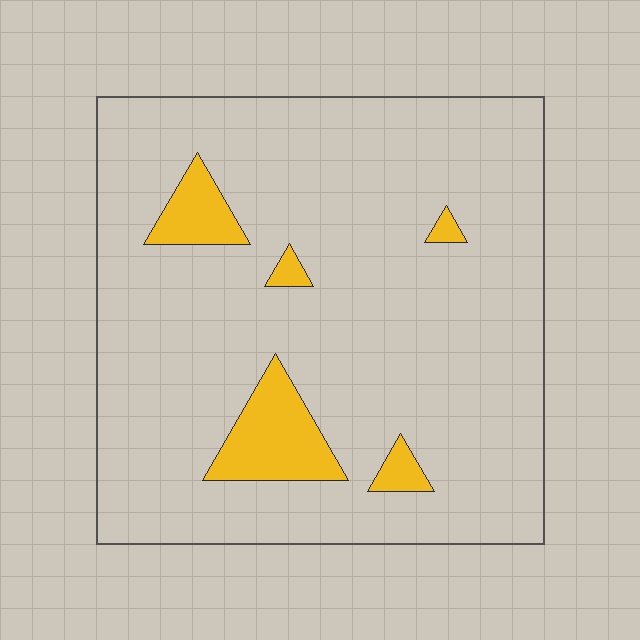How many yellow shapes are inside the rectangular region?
5.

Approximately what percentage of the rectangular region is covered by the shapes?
Approximately 10%.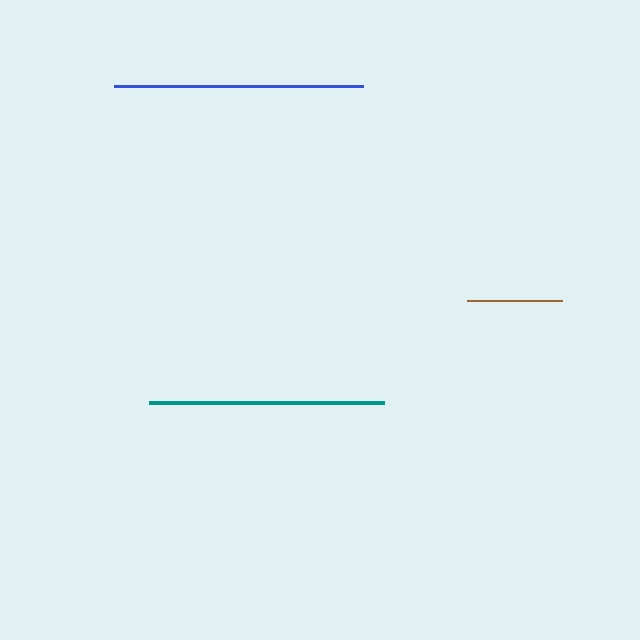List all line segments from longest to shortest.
From longest to shortest: blue, teal, brown.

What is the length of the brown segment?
The brown segment is approximately 95 pixels long.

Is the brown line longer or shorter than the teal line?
The teal line is longer than the brown line.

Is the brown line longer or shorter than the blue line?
The blue line is longer than the brown line.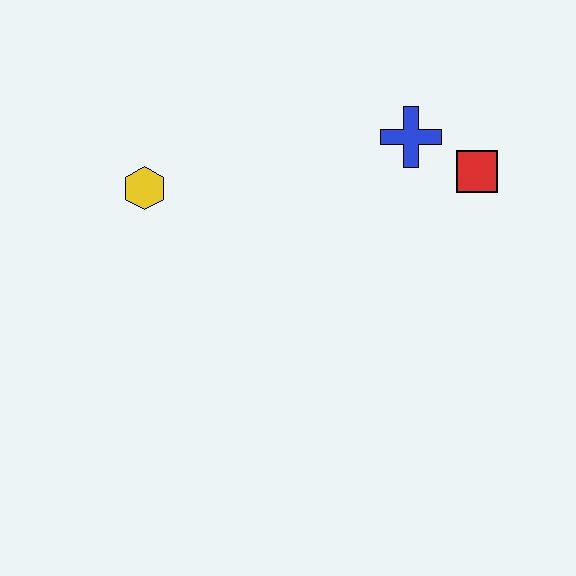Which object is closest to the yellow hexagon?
The blue cross is closest to the yellow hexagon.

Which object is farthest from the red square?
The yellow hexagon is farthest from the red square.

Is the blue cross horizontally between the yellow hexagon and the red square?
Yes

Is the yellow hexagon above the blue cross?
No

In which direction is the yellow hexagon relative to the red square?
The yellow hexagon is to the left of the red square.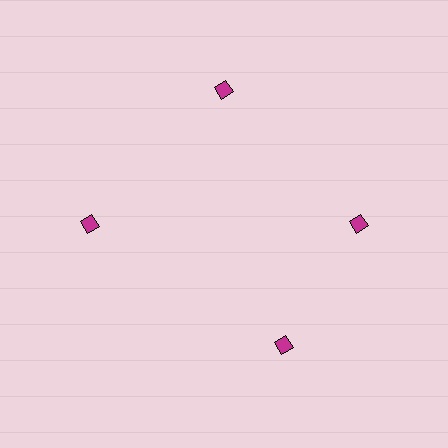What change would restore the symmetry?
The symmetry would be restored by rotating it back into even spacing with its neighbors so that all 4 diamonds sit at equal angles and equal distance from the center.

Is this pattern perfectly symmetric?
No. The 4 magenta diamonds are arranged in a ring, but one element near the 6 o'clock position is rotated out of alignment along the ring, breaking the 4-fold rotational symmetry.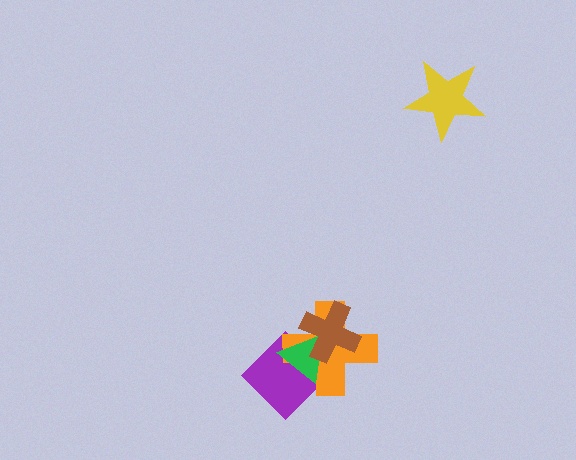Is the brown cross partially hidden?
No, no other shape covers it.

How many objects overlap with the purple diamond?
3 objects overlap with the purple diamond.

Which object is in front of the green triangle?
The brown cross is in front of the green triangle.